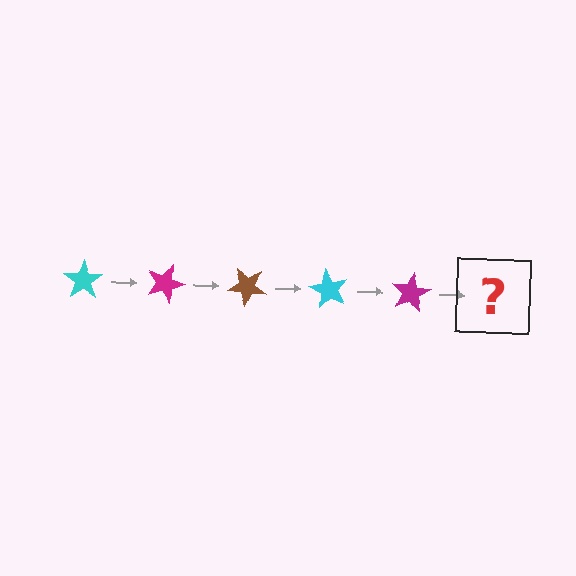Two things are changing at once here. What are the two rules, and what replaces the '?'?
The two rules are that it rotates 20 degrees each step and the color cycles through cyan, magenta, and brown. The '?' should be a brown star, rotated 100 degrees from the start.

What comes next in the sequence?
The next element should be a brown star, rotated 100 degrees from the start.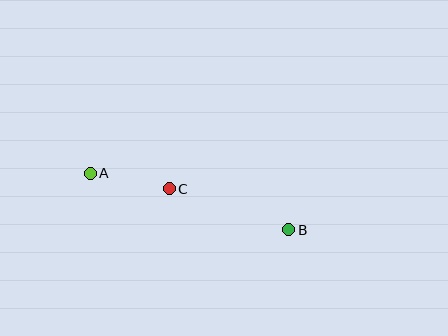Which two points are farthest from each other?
Points A and B are farthest from each other.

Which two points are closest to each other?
Points A and C are closest to each other.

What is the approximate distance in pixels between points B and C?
The distance between B and C is approximately 126 pixels.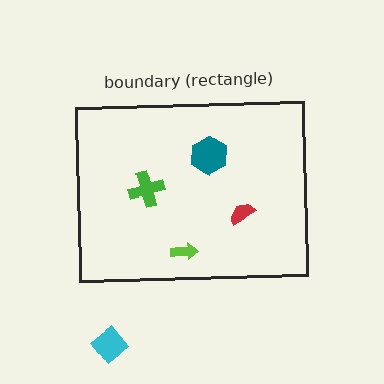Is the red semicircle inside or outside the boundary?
Inside.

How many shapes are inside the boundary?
4 inside, 1 outside.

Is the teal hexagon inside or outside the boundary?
Inside.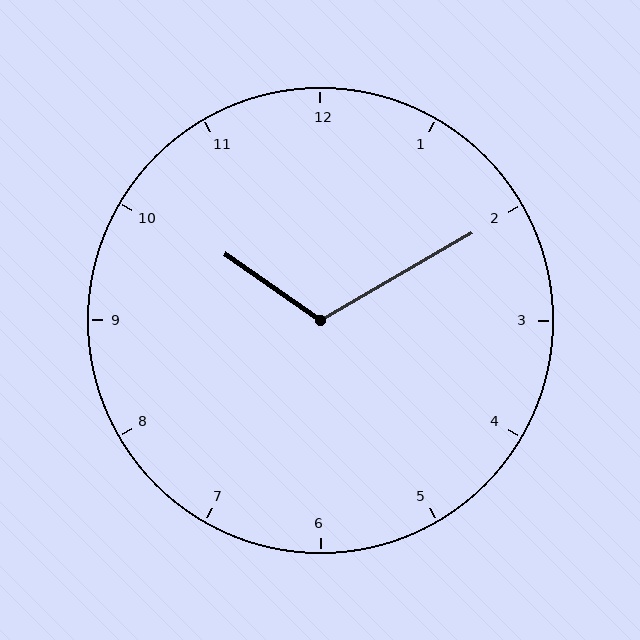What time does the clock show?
10:10.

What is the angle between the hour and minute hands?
Approximately 115 degrees.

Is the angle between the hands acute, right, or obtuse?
It is obtuse.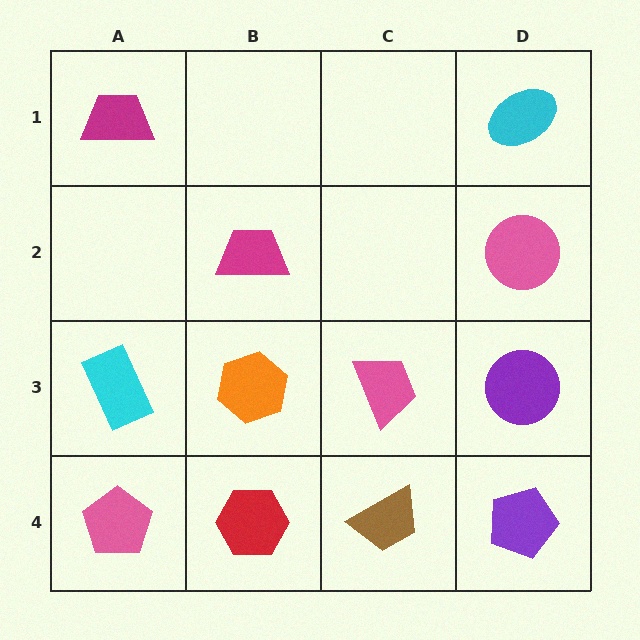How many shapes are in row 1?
2 shapes.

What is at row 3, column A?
A cyan rectangle.